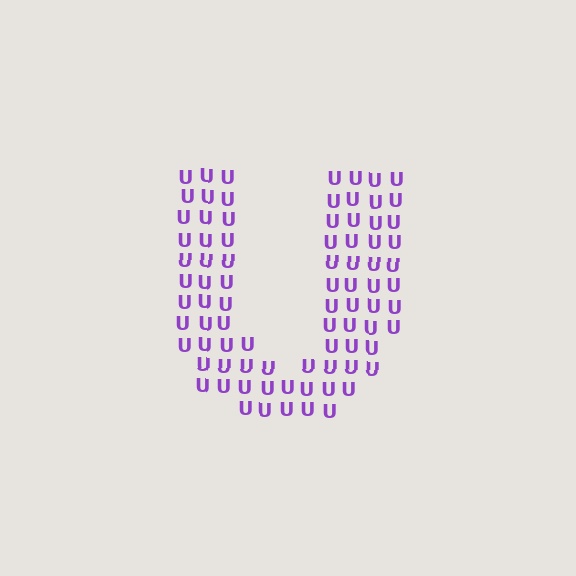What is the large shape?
The large shape is the letter U.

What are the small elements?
The small elements are letter U's.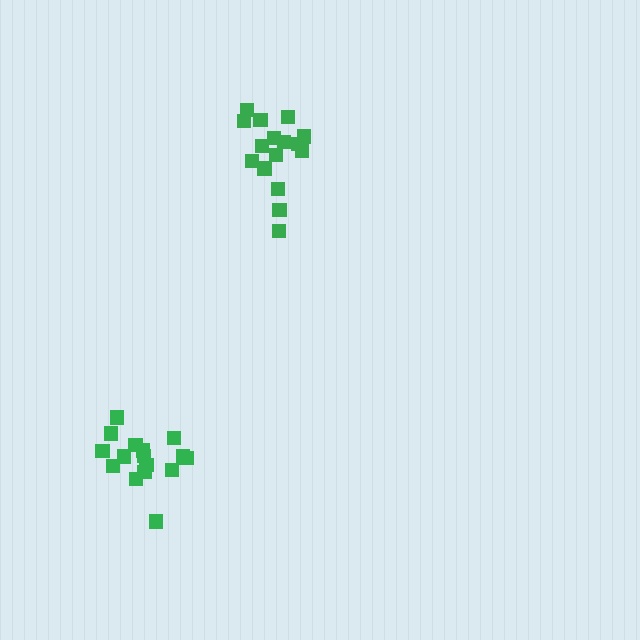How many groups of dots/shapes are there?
There are 2 groups.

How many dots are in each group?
Group 1: 16 dots, Group 2: 16 dots (32 total).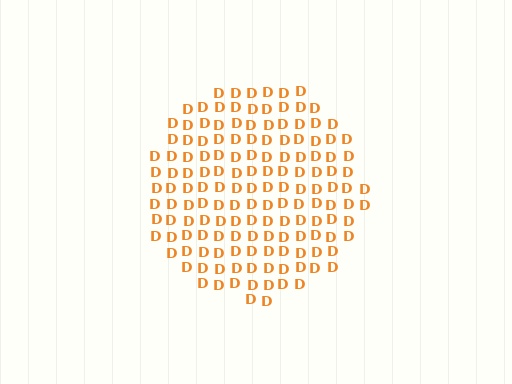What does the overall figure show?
The overall figure shows a circle.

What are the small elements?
The small elements are letter D's.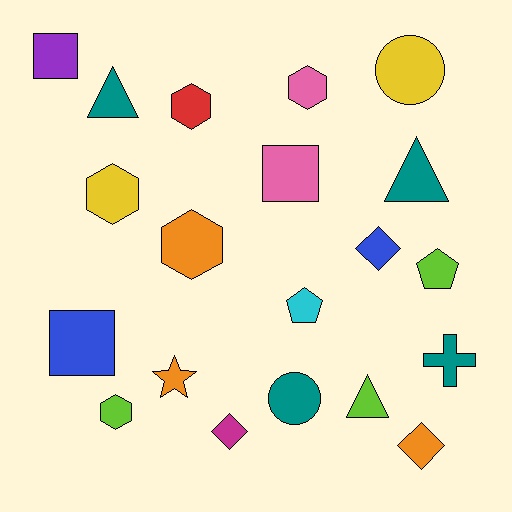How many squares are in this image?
There are 3 squares.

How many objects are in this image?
There are 20 objects.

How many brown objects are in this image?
There are no brown objects.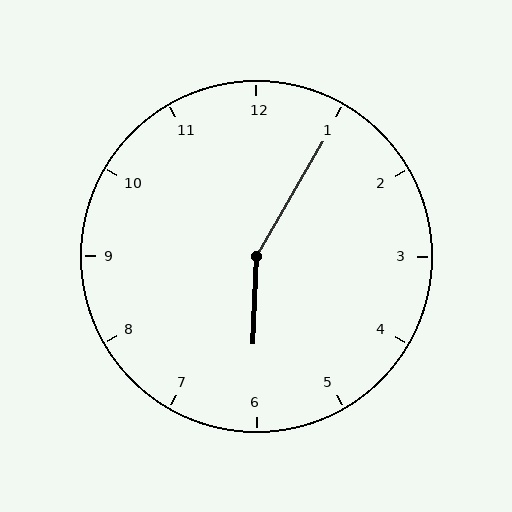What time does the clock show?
6:05.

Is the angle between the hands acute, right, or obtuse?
It is obtuse.